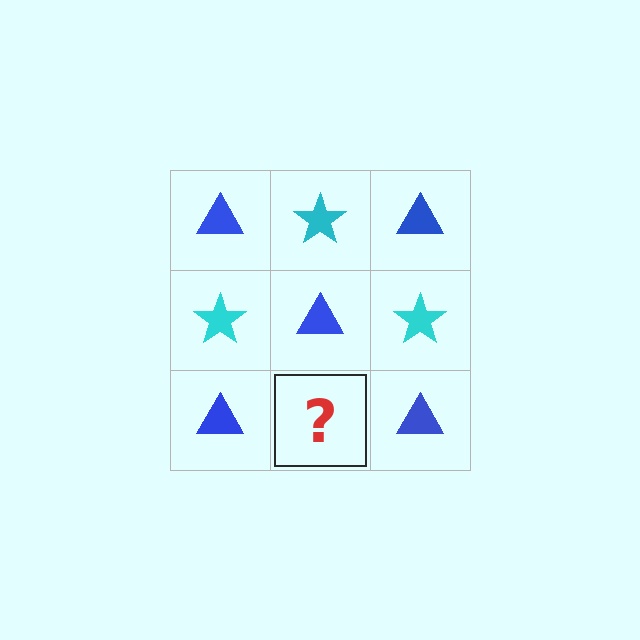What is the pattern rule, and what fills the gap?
The rule is that it alternates blue triangle and cyan star in a checkerboard pattern. The gap should be filled with a cyan star.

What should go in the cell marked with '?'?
The missing cell should contain a cyan star.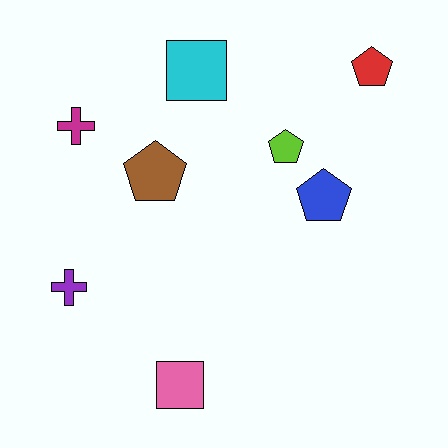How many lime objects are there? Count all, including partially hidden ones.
There is 1 lime object.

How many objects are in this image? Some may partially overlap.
There are 8 objects.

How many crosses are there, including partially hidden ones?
There are 2 crosses.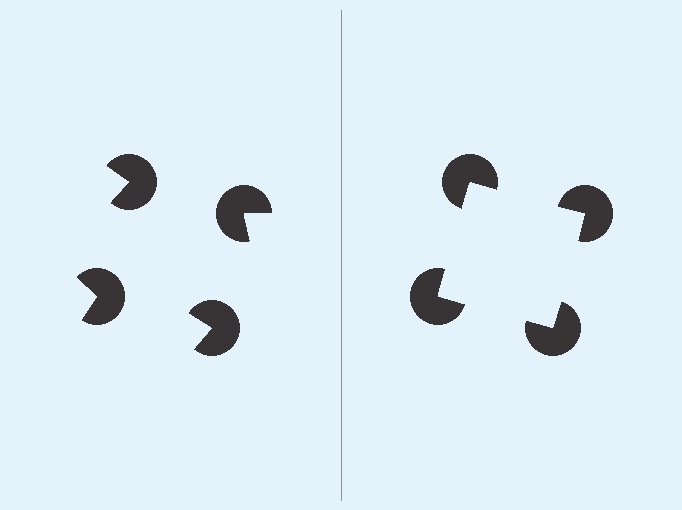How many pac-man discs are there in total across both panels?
8 — 4 on each side.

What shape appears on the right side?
An illusory square.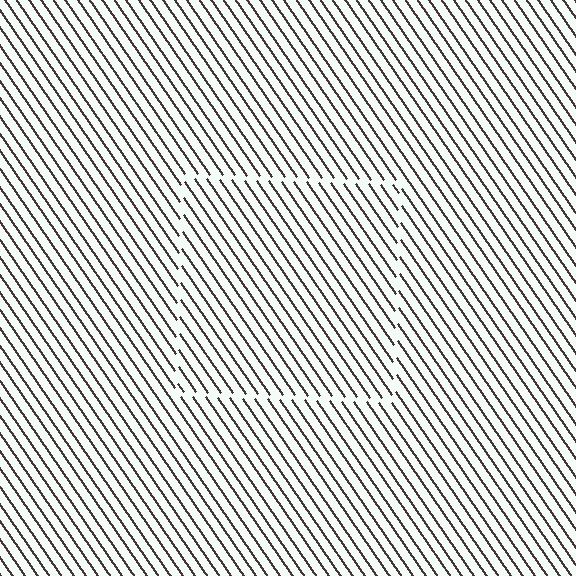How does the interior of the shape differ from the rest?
The interior of the shape contains the same grating, shifted by half a period — the contour is defined by the phase discontinuity where line-ends from the inner and outer gratings abut.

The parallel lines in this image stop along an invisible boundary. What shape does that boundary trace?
An illusory square. The interior of the shape contains the same grating, shifted by half a period — the contour is defined by the phase discontinuity where line-ends from the inner and outer gratings abut.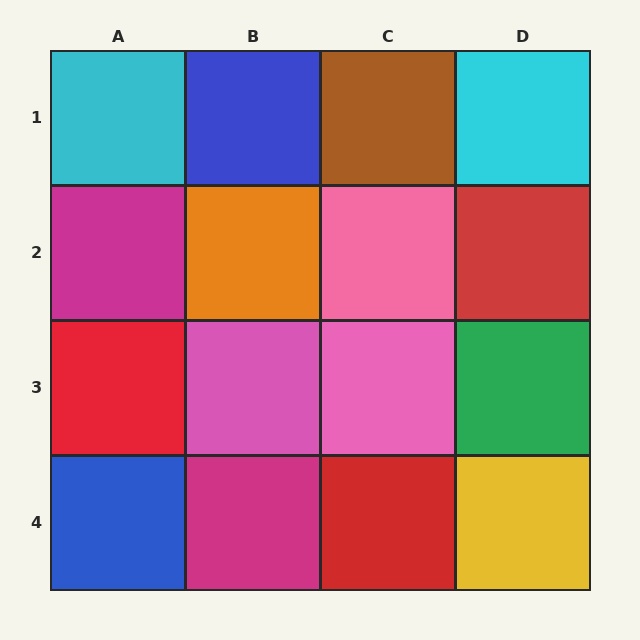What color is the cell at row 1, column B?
Blue.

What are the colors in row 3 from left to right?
Red, pink, pink, green.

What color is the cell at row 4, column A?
Blue.